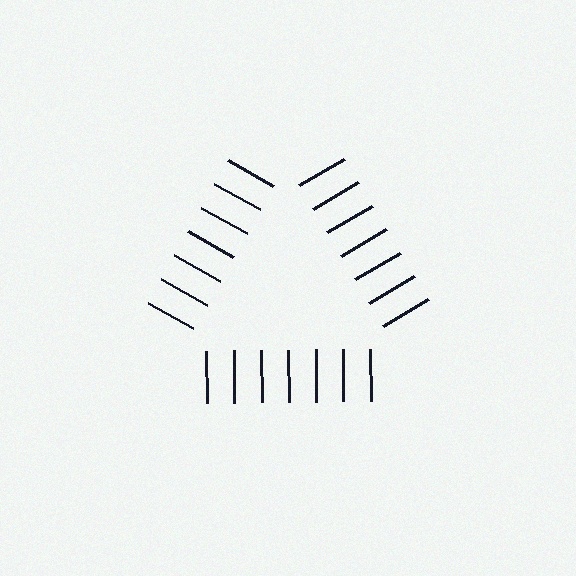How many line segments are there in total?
21 — 7 along each of the 3 edges.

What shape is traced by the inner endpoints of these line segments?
An illusory triangle — the line segments terminate on its edges but no continuous stroke is drawn.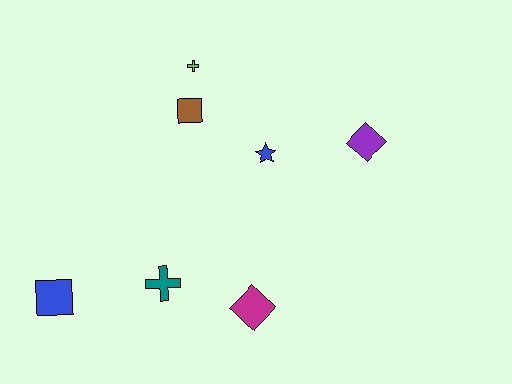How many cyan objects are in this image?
There are no cyan objects.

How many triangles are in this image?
There are no triangles.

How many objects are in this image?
There are 7 objects.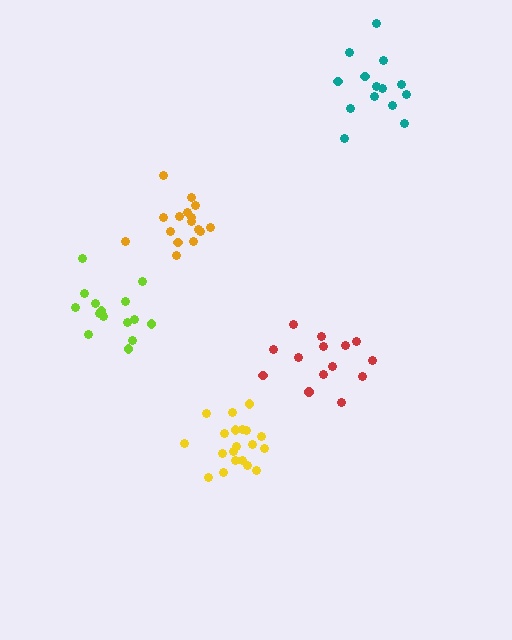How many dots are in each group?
Group 1: 20 dots, Group 2: 15 dots, Group 3: 14 dots, Group 4: 14 dots, Group 5: 16 dots (79 total).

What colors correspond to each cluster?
The clusters are colored: yellow, lime, teal, red, orange.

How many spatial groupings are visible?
There are 5 spatial groupings.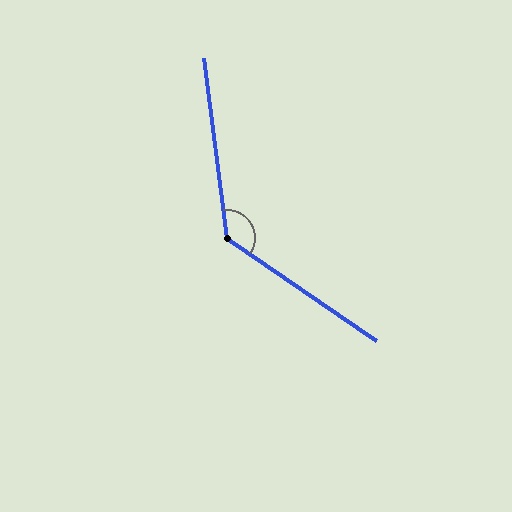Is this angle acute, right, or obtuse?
It is obtuse.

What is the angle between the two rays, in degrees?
Approximately 132 degrees.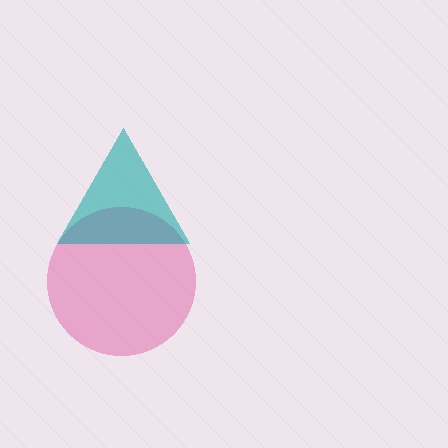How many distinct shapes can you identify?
There are 2 distinct shapes: a pink circle, a teal triangle.